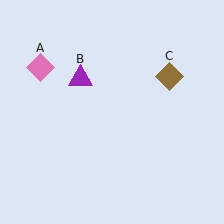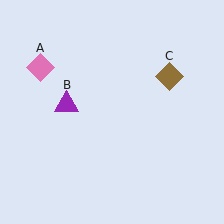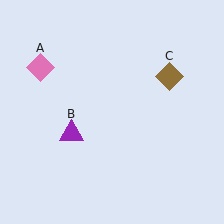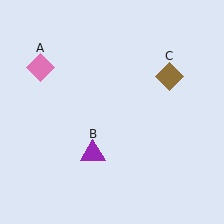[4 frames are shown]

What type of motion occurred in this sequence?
The purple triangle (object B) rotated counterclockwise around the center of the scene.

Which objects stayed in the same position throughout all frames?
Pink diamond (object A) and brown diamond (object C) remained stationary.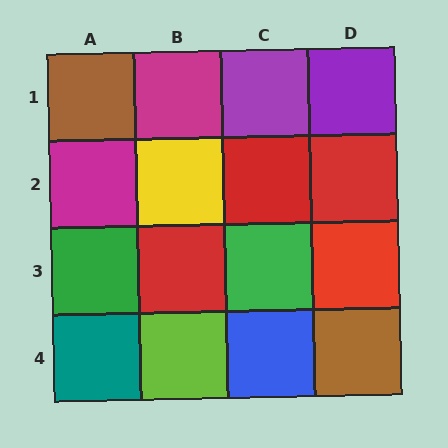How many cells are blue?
1 cell is blue.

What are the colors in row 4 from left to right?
Teal, lime, blue, brown.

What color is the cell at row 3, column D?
Red.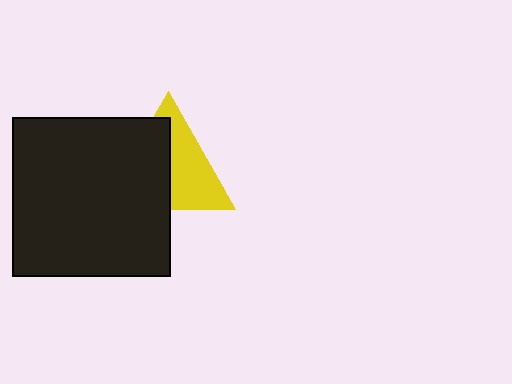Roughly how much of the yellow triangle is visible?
About half of it is visible (roughly 49%).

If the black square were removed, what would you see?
You would see the complete yellow triangle.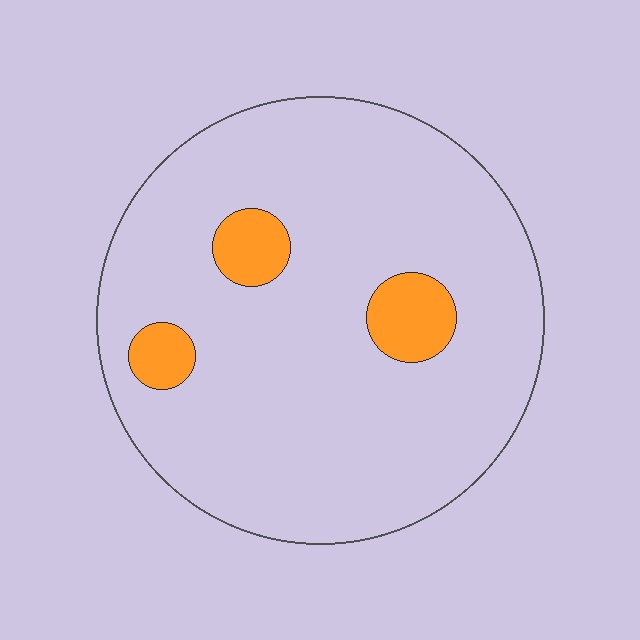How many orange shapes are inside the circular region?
3.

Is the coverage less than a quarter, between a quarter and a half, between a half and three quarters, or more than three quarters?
Less than a quarter.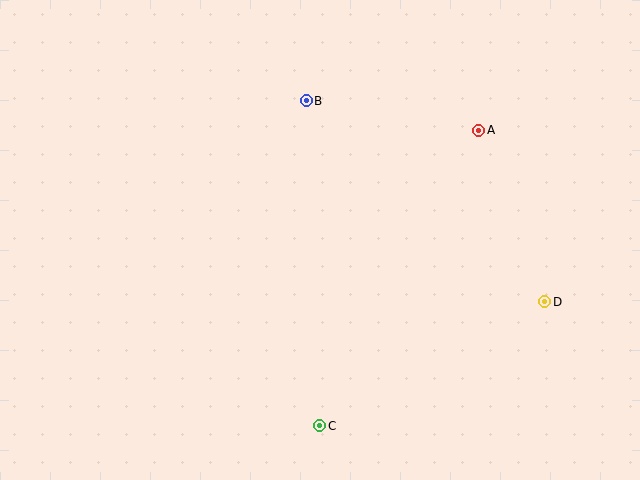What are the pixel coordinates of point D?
Point D is at (545, 302).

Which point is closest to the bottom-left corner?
Point C is closest to the bottom-left corner.